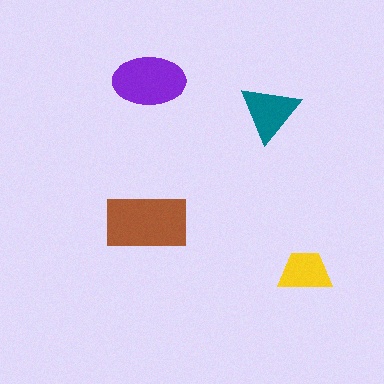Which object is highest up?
The purple ellipse is topmost.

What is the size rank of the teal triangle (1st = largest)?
3rd.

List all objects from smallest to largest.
The yellow trapezoid, the teal triangle, the purple ellipse, the brown rectangle.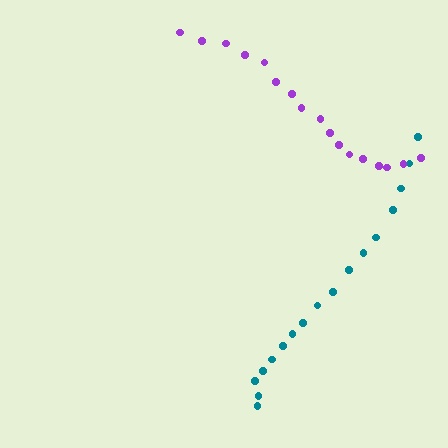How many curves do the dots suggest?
There are 2 distinct paths.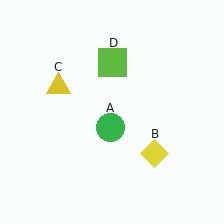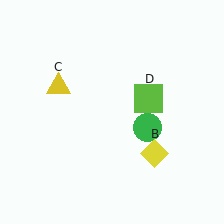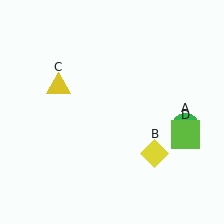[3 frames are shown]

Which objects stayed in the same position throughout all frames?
Yellow diamond (object B) and yellow triangle (object C) remained stationary.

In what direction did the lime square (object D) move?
The lime square (object D) moved down and to the right.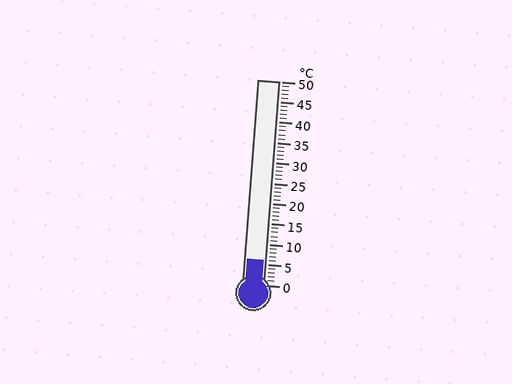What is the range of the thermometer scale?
The thermometer scale ranges from 0°C to 50°C.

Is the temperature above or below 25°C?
The temperature is below 25°C.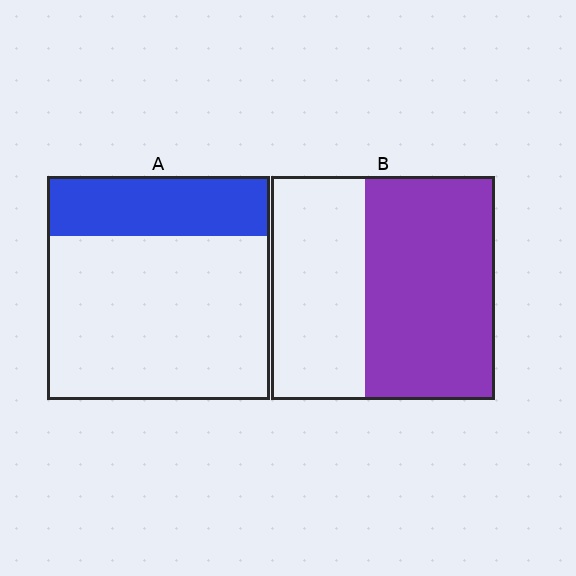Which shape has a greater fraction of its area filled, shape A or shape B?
Shape B.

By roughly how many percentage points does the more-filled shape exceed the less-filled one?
By roughly 30 percentage points (B over A).